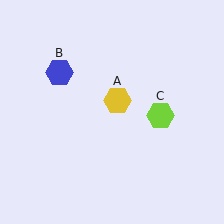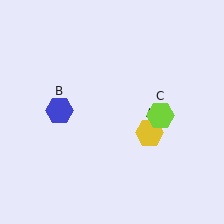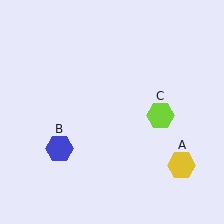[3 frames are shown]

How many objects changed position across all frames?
2 objects changed position: yellow hexagon (object A), blue hexagon (object B).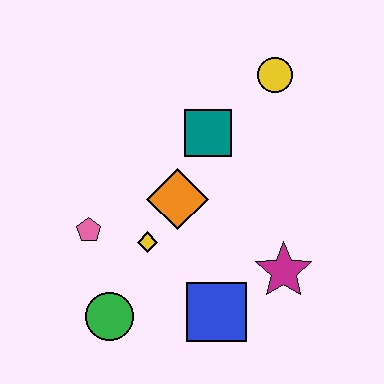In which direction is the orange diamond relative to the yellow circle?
The orange diamond is below the yellow circle.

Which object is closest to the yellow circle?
The teal square is closest to the yellow circle.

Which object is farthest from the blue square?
The yellow circle is farthest from the blue square.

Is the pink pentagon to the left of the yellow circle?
Yes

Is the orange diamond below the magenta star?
No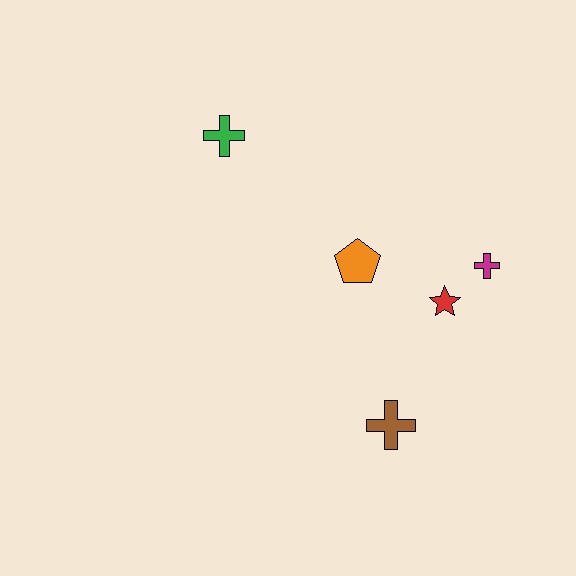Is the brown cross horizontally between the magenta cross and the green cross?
Yes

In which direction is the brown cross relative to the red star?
The brown cross is below the red star.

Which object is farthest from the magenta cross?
The green cross is farthest from the magenta cross.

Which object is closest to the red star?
The magenta cross is closest to the red star.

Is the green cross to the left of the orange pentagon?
Yes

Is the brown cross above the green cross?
No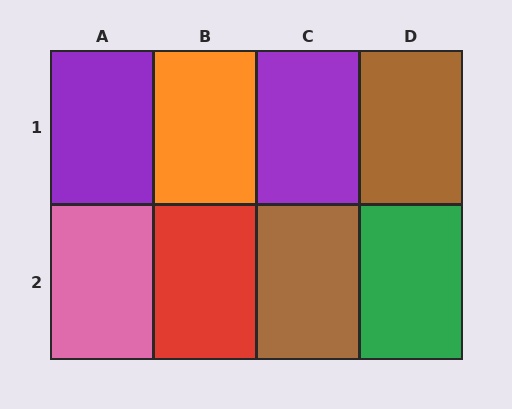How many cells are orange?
1 cell is orange.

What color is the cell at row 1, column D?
Brown.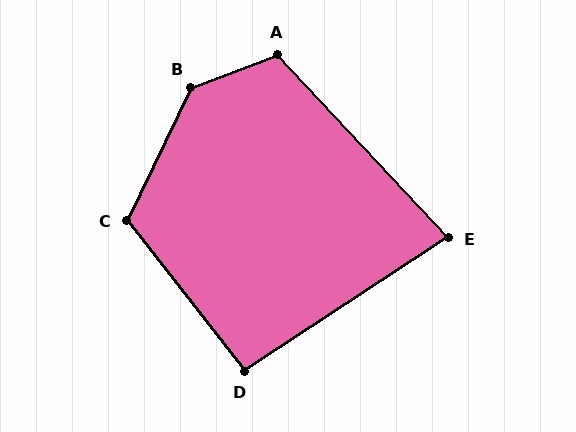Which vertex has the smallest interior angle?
E, at approximately 80 degrees.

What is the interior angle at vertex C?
Approximately 116 degrees (obtuse).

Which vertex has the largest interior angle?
B, at approximately 136 degrees.